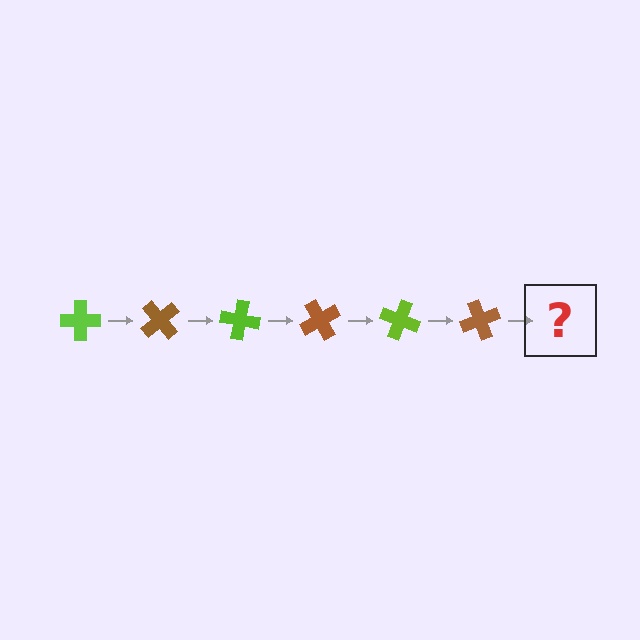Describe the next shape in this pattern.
It should be a lime cross, rotated 300 degrees from the start.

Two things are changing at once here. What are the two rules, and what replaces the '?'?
The two rules are that it rotates 50 degrees each step and the color cycles through lime and brown. The '?' should be a lime cross, rotated 300 degrees from the start.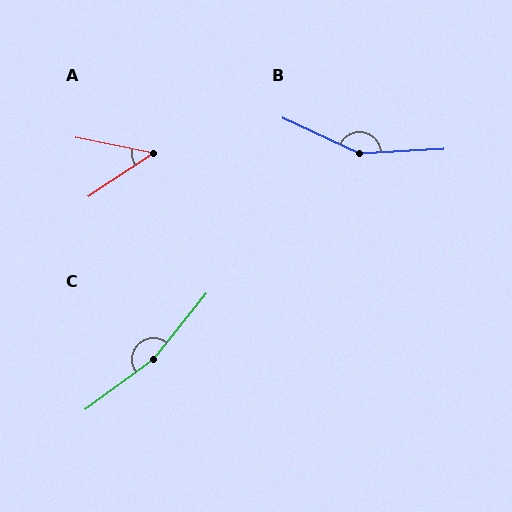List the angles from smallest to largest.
A (45°), B (152°), C (166°).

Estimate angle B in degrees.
Approximately 152 degrees.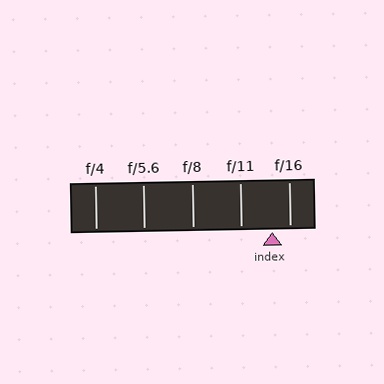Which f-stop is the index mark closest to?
The index mark is closest to f/16.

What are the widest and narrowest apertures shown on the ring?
The widest aperture shown is f/4 and the narrowest is f/16.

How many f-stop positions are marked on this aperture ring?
There are 5 f-stop positions marked.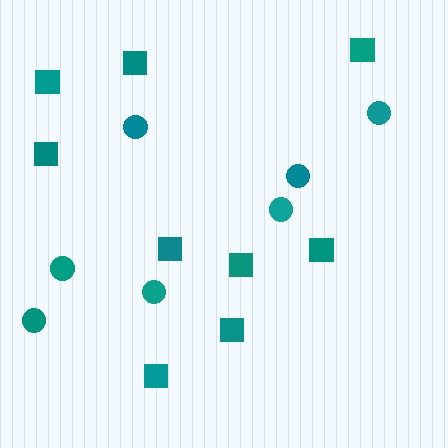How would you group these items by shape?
There are 2 groups: one group of circles (7) and one group of squares (9).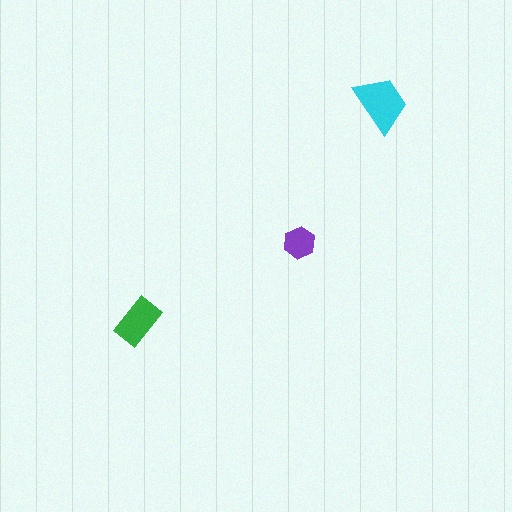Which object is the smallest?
The purple hexagon.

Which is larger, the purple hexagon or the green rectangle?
The green rectangle.